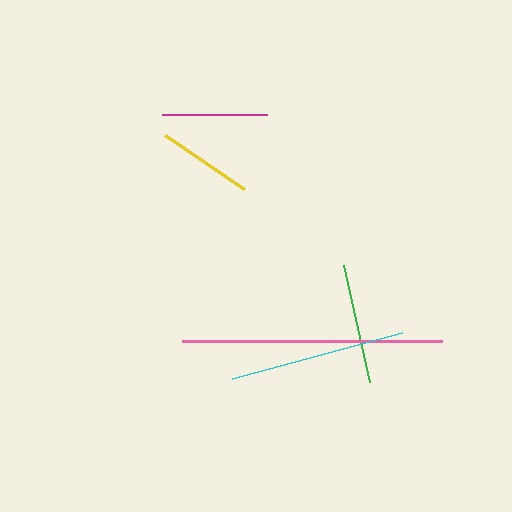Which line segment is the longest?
The pink line is the longest at approximately 260 pixels.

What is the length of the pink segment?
The pink segment is approximately 260 pixels long.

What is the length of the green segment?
The green segment is approximately 120 pixels long.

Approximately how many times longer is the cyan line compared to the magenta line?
The cyan line is approximately 1.7 times the length of the magenta line.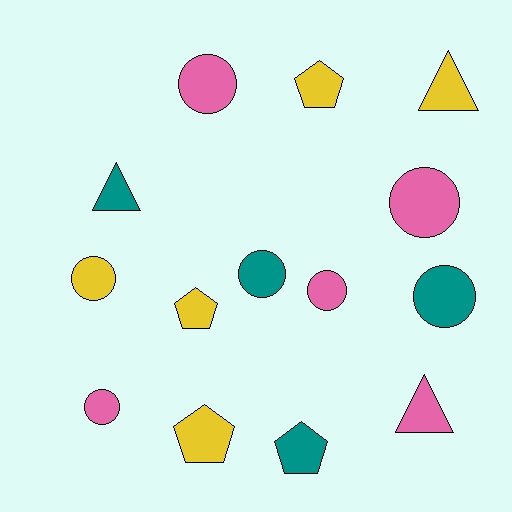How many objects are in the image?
There are 14 objects.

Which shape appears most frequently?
Circle, with 7 objects.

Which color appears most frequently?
Yellow, with 5 objects.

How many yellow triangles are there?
There is 1 yellow triangle.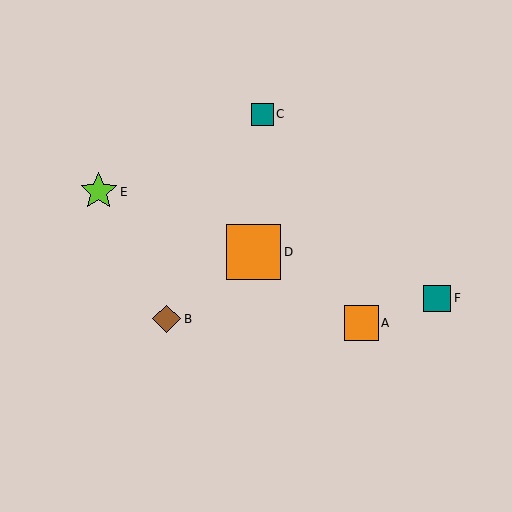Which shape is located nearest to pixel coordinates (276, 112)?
The teal square (labeled C) at (262, 114) is nearest to that location.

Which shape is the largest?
The orange square (labeled D) is the largest.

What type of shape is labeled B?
Shape B is a brown diamond.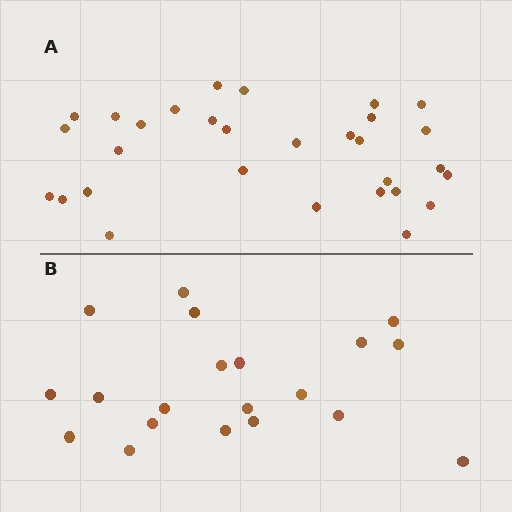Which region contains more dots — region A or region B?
Region A (the top region) has more dots.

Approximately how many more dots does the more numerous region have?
Region A has roughly 10 or so more dots than region B.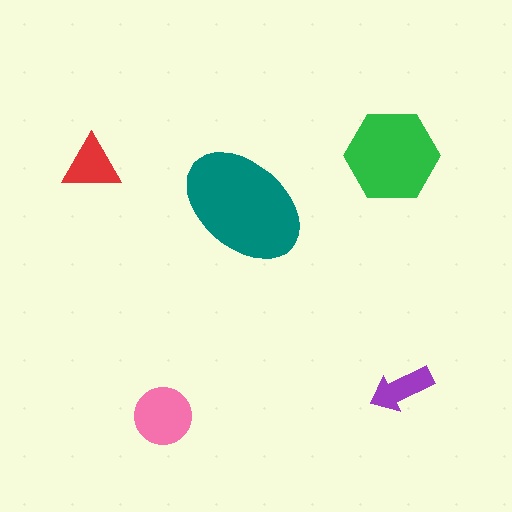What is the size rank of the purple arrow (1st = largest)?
5th.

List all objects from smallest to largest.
The purple arrow, the red triangle, the pink circle, the green hexagon, the teal ellipse.